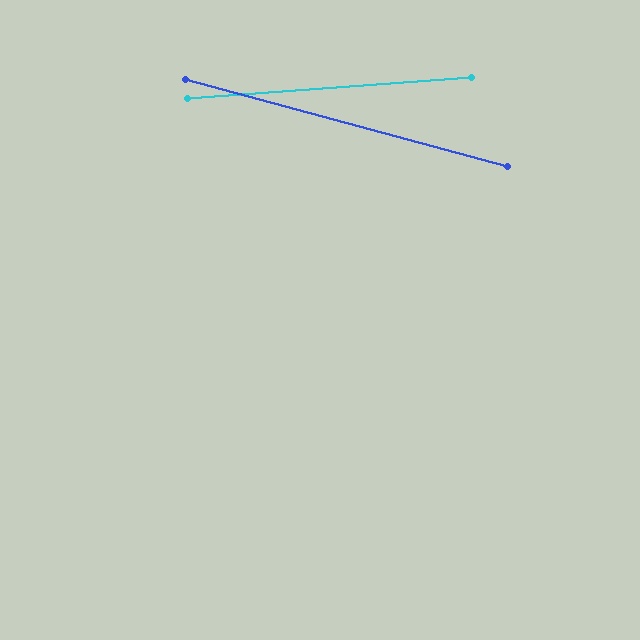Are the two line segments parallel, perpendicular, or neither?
Neither parallel nor perpendicular — they differ by about 20°.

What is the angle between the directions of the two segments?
Approximately 20 degrees.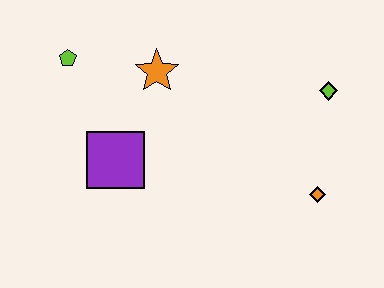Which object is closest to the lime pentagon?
The orange star is closest to the lime pentagon.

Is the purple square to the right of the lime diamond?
No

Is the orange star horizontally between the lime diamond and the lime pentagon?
Yes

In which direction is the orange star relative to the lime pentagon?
The orange star is to the right of the lime pentagon.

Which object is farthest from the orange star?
The orange diamond is farthest from the orange star.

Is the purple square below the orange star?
Yes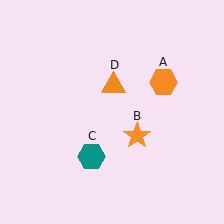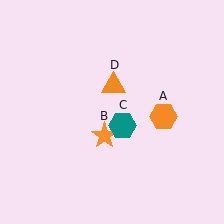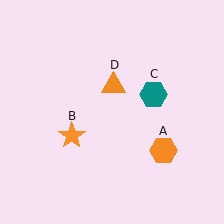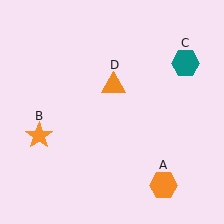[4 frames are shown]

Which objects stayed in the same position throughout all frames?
Orange triangle (object D) remained stationary.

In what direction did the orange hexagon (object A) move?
The orange hexagon (object A) moved down.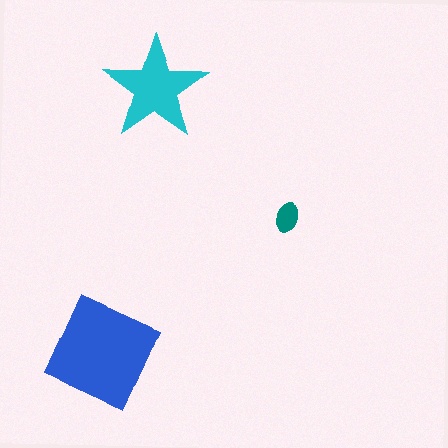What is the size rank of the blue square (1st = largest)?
1st.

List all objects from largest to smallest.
The blue square, the cyan star, the teal ellipse.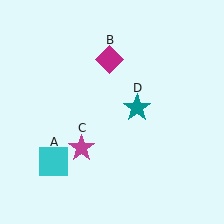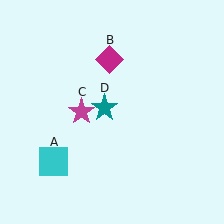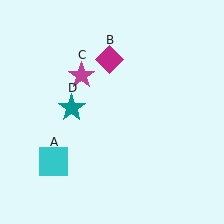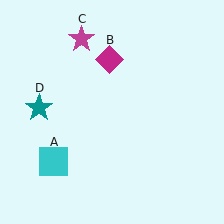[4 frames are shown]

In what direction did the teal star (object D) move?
The teal star (object D) moved left.